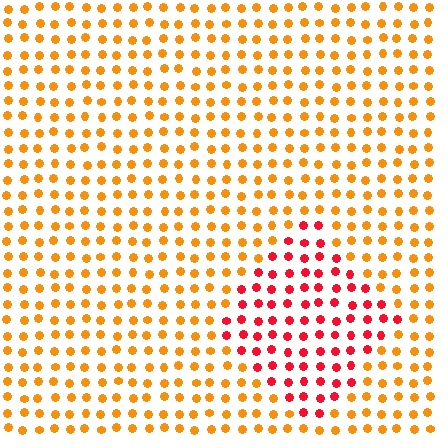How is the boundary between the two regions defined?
The boundary is defined purely by a slight shift in hue (about 43 degrees). Spacing, size, and orientation are identical on both sides.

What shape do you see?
I see a diamond.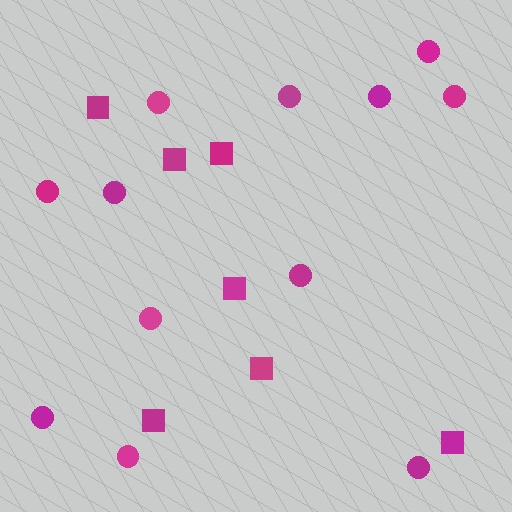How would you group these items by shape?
There are 2 groups: one group of squares (7) and one group of circles (12).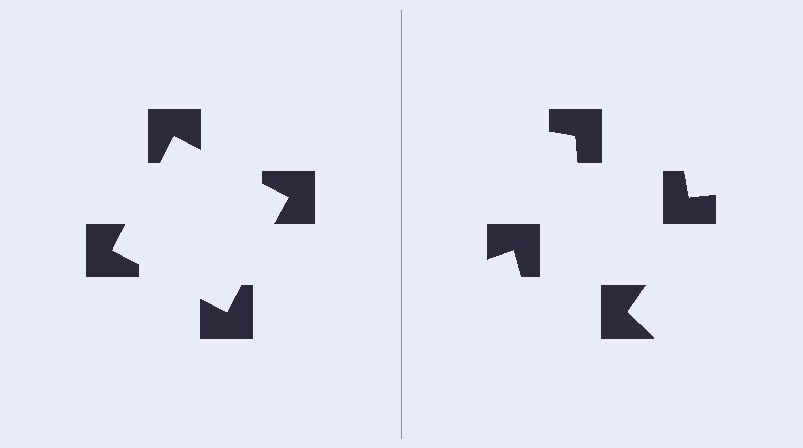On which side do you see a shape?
An illusory square appears on the left side. On the right side the wedge cuts are rotated, so no coherent shape forms.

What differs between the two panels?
The notched squares are positioned identically on both sides; only the wedge orientations differ. On the left they align to a square; on the right they are misaligned.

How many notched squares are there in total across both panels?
8 — 4 on each side.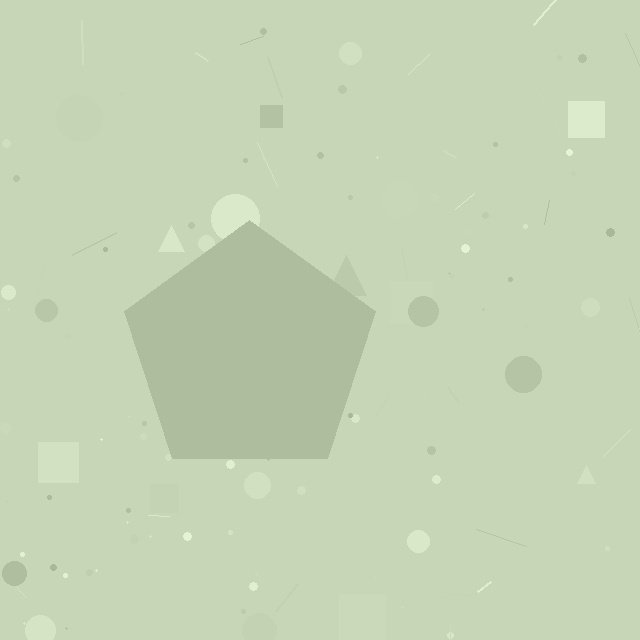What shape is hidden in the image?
A pentagon is hidden in the image.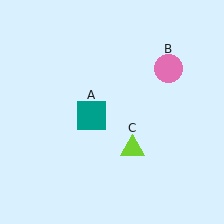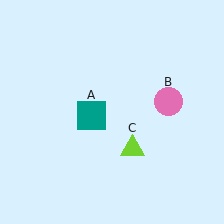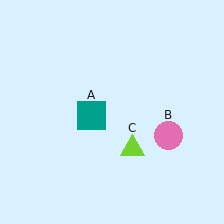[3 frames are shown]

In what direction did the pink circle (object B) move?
The pink circle (object B) moved down.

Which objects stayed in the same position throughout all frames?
Teal square (object A) and lime triangle (object C) remained stationary.